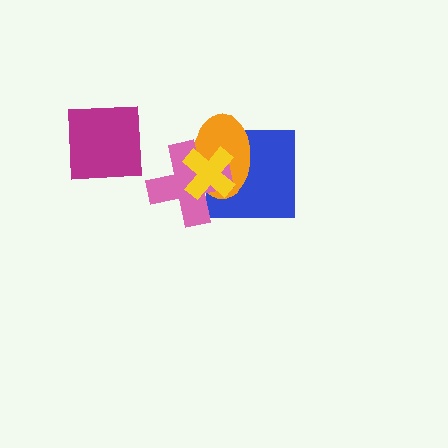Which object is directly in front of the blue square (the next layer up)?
The orange ellipse is directly in front of the blue square.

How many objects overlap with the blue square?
3 objects overlap with the blue square.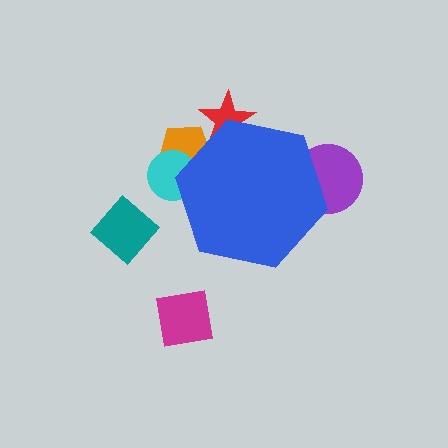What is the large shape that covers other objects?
A blue hexagon.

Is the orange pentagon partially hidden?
Yes, the orange pentagon is partially hidden behind the blue hexagon.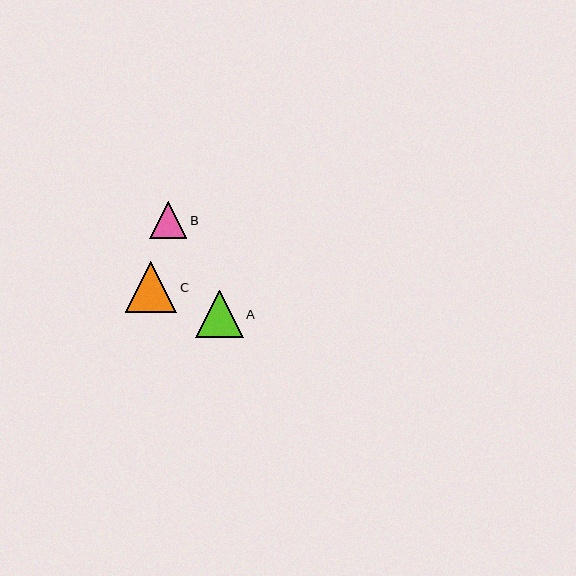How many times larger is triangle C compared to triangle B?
Triangle C is approximately 1.4 times the size of triangle B.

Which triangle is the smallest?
Triangle B is the smallest with a size of approximately 37 pixels.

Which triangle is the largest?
Triangle C is the largest with a size of approximately 52 pixels.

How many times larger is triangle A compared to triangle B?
Triangle A is approximately 1.3 times the size of triangle B.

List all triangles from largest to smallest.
From largest to smallest: C, A, B.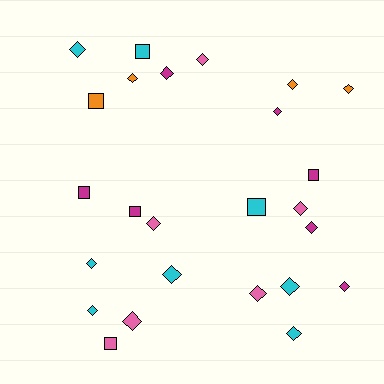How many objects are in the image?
There are 25 objects.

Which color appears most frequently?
Cyan, with 8 objects.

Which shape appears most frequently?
Diamond, with 18 objects.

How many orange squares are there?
There is 1 orange square.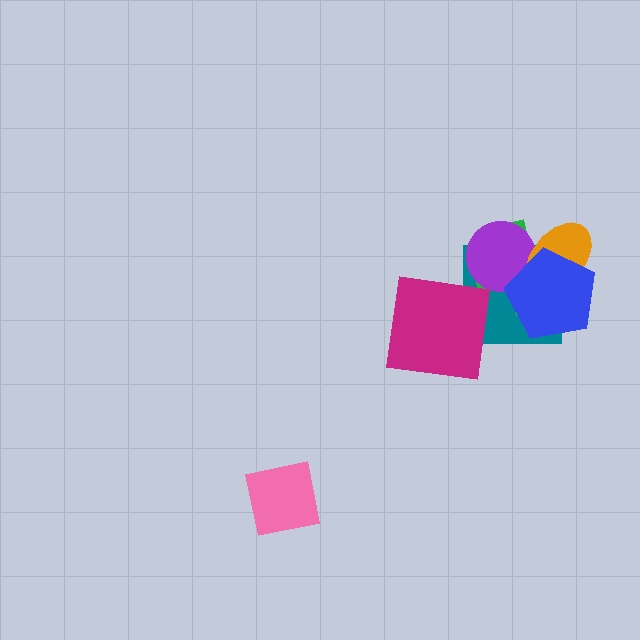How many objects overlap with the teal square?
5 objects overlap with the teal square.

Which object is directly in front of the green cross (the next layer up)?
The purple circle is directly in front of the green cross.